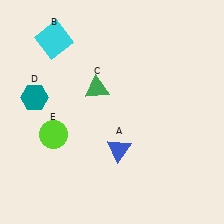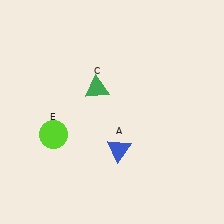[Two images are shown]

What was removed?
The teal hexagon (D), the cyan square (B) were removed in Image 2.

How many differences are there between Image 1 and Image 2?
There are 2 differences between the two images.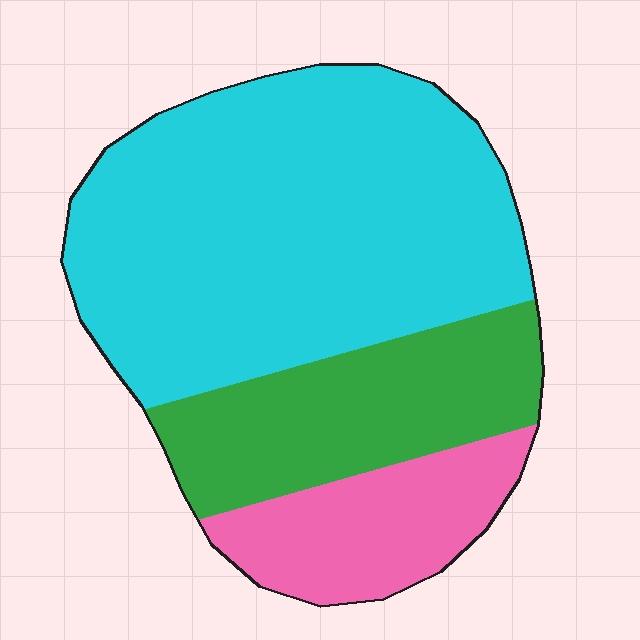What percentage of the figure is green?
Green takes up about one quarter (1/4) of the figure.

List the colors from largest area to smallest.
From largest to smallest: cyan, green, pink.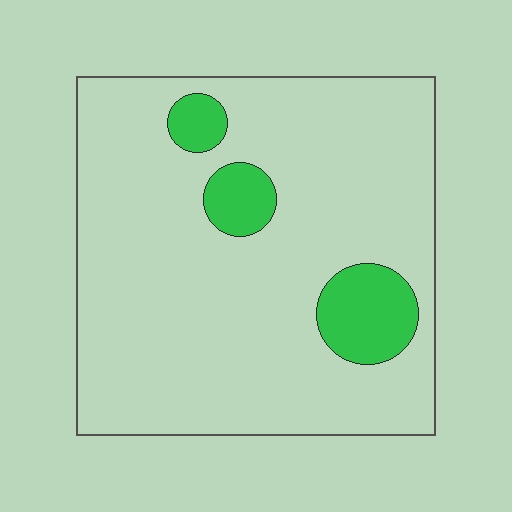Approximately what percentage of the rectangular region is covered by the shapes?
Approximately 10%.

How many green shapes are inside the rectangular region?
3.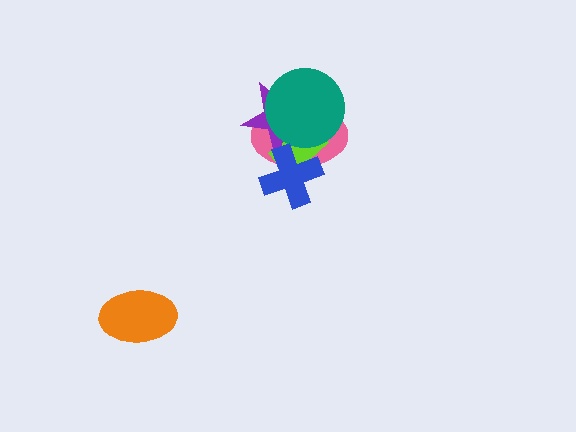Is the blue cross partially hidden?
No, no other shape covers it.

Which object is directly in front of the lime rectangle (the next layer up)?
The purple star is directly in front of the lime rectangle.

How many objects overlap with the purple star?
4 objects overlap with the purple star.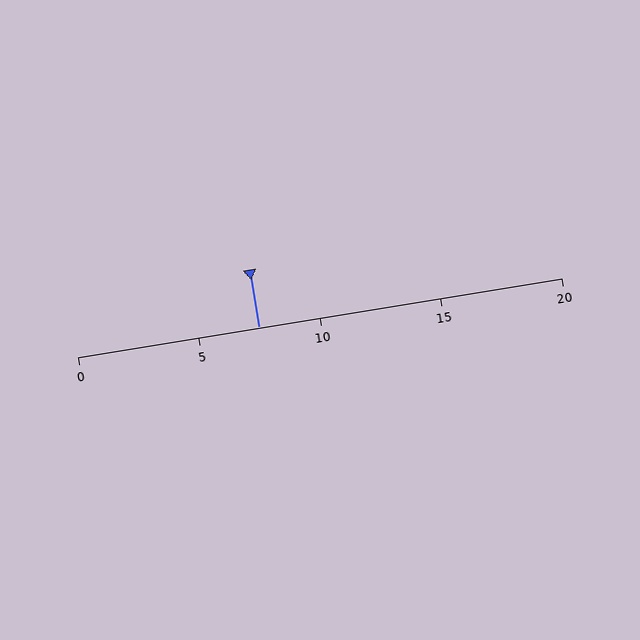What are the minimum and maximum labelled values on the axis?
The axis runs from 0 to 20.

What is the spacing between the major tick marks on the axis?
The major ticks are spaced 5 apart.